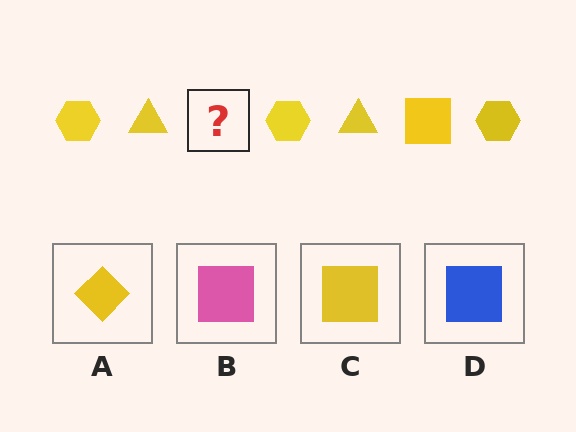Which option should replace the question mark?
Option C.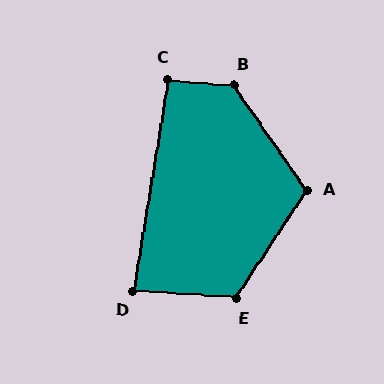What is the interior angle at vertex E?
Approximately 119 degrees (obtuse).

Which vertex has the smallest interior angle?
D, at approximately 85 degrees.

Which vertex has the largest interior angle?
B, at approximately 129 degrees.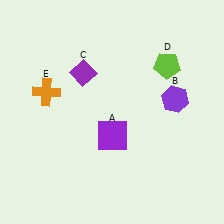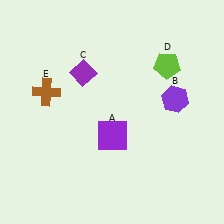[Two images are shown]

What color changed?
The cross (E) changed from orange in Image 1 to brown in Image 2.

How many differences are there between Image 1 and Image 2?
There is 1 difference between the two images.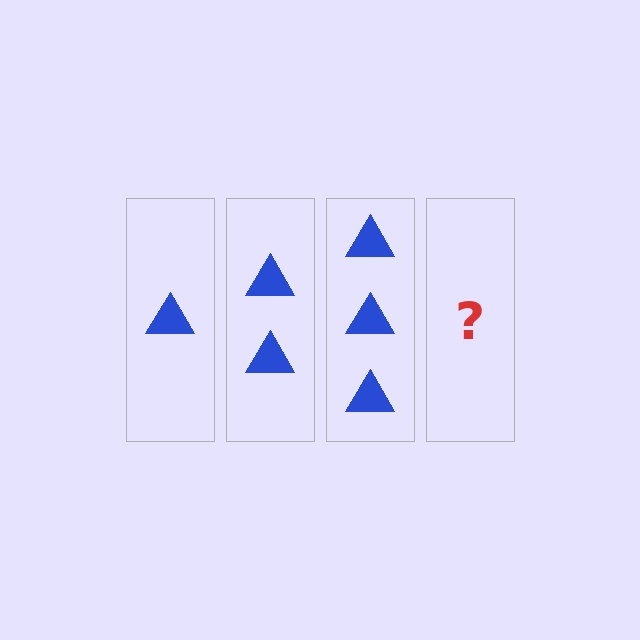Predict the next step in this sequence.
The next step is 4 triangles.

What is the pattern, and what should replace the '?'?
The pattern is that each step adds one more triangle. The '?' should be 4 triangles.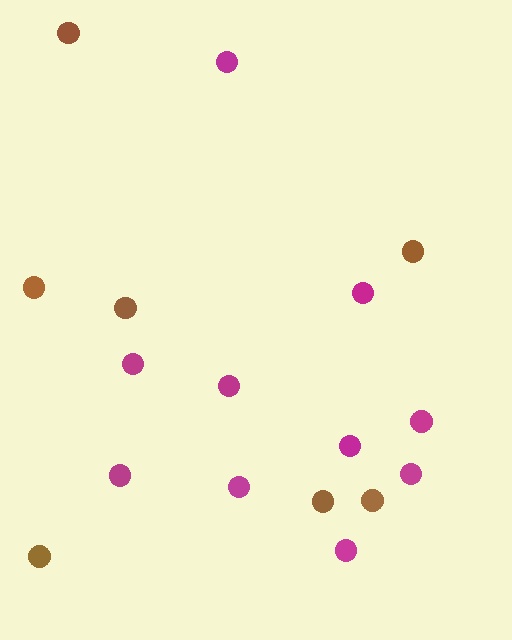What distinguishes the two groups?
There are 2 groups: one group of magenta circles (10) and one group of brown circles (7).